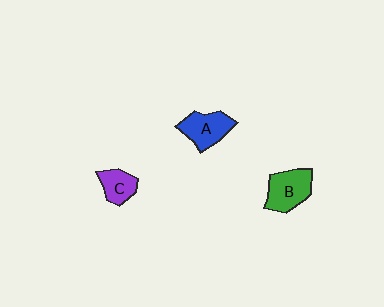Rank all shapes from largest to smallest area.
From largest to smallest: B (green), A (blue), C (purple).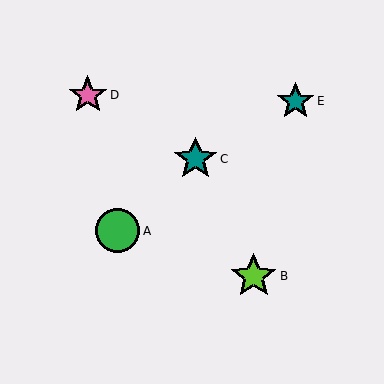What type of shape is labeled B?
Shape B is a lime star.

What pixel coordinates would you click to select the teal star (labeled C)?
Click at (196, 159) to select the teal star C.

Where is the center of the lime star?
The center of the lime star is at (254, 276).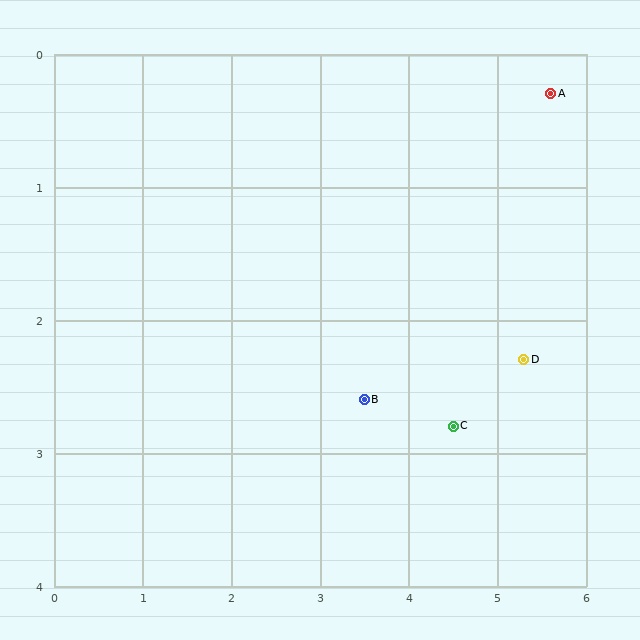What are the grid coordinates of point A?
Point A is at approximately (5.6, 0.3).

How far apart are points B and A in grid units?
Points B and A are about 3.1 grid units apart.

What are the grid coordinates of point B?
Point B is at approximately (3.5, 2.6).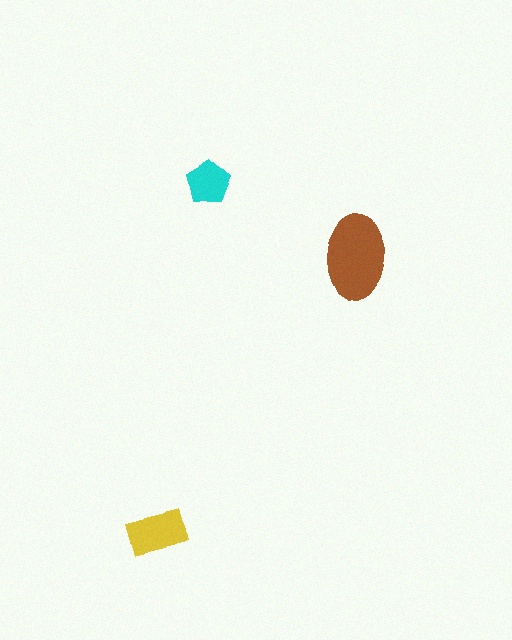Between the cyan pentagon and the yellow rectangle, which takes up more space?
The yellow rectangle.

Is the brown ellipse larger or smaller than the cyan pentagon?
Larger.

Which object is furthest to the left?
The yellow rectangle is leftmost.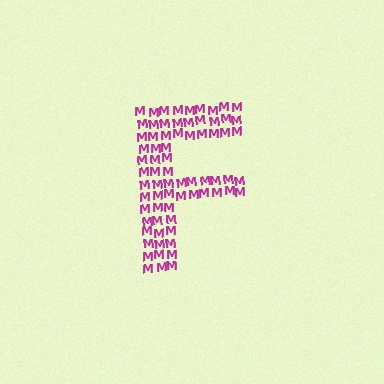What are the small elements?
The small elements are letter M's.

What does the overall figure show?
The overall figure shows the letter F.